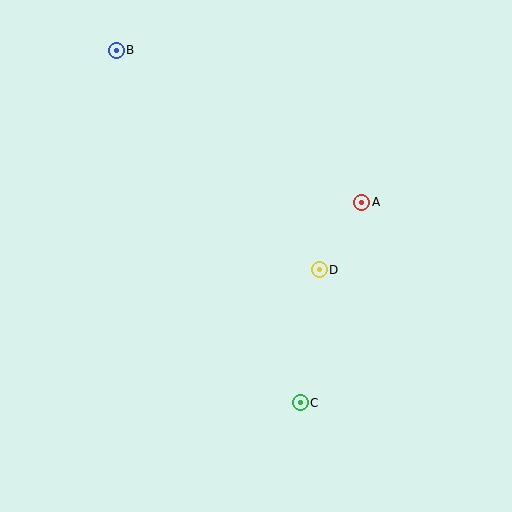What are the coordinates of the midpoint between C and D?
The midpoint between C and D is at (310, 336).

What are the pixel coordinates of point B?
Point B is at (116, 50).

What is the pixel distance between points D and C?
The distance between D and C is 134 pixels.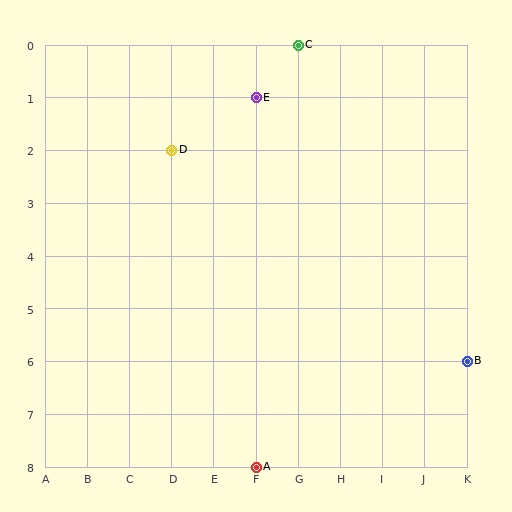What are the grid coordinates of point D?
Point D is at grid coordinates (D, 2).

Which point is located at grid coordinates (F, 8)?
Point A is at (F, 8).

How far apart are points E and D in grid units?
Points E and D are 2 columns and 1 row apart (about 2.2 grid units diagonally).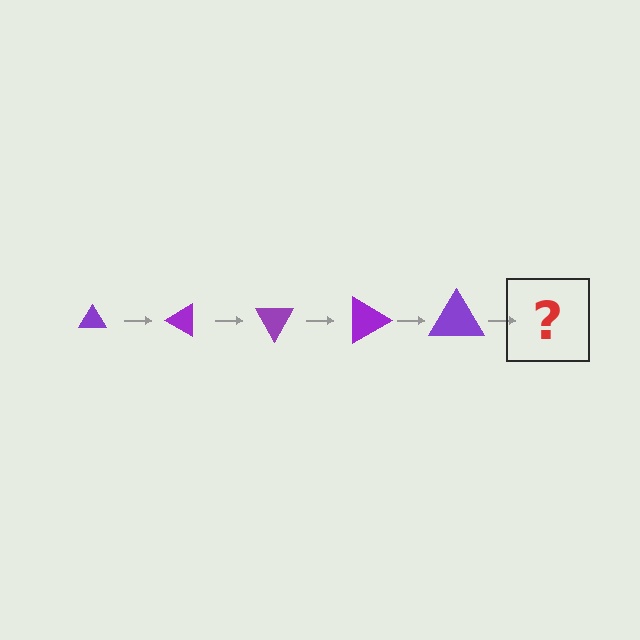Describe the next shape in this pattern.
It should be a triangle, larger than the previous one and rotated 150 degrees from the start.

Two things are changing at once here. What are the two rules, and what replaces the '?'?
The two rules are that the triangle grows larger each step and it rotates 30 degrees each step. The '?' should be a triangle, larger than the previous one and rotated 150 degrees from the start.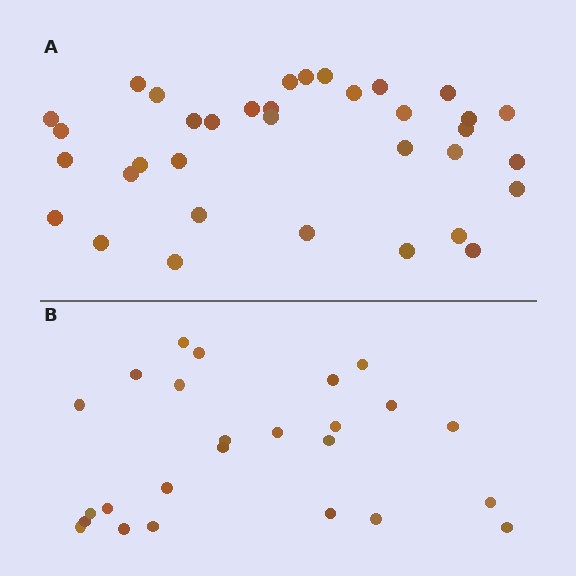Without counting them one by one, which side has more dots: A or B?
Region A (the top region) has more dots.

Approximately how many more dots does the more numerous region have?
Region A has roughly 10 or so more dots than region B.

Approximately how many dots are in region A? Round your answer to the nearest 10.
About 40 dots. (The exact count is 35, which rounds to 40.)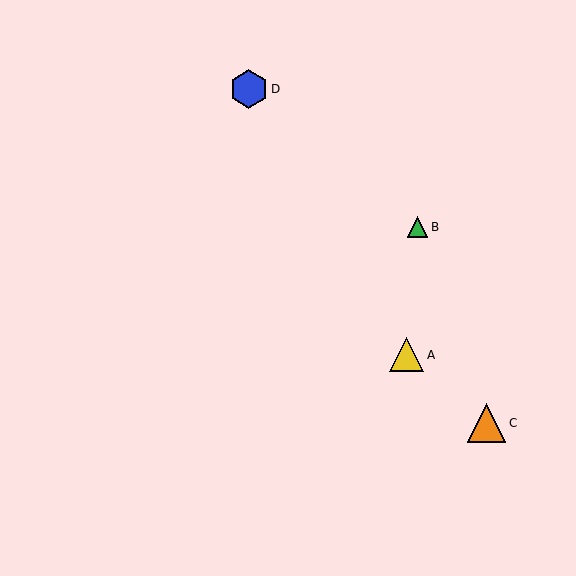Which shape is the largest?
The blue hexagon (labeled D) is the largest.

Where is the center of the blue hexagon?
The center of the blue hexagon is at (249, 89).